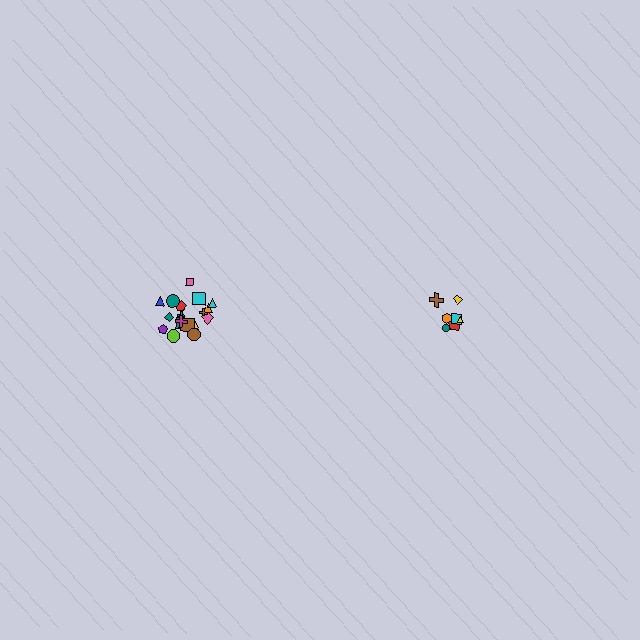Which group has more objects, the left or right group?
The left group.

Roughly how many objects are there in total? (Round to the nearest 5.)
Roughly 25 objects in total.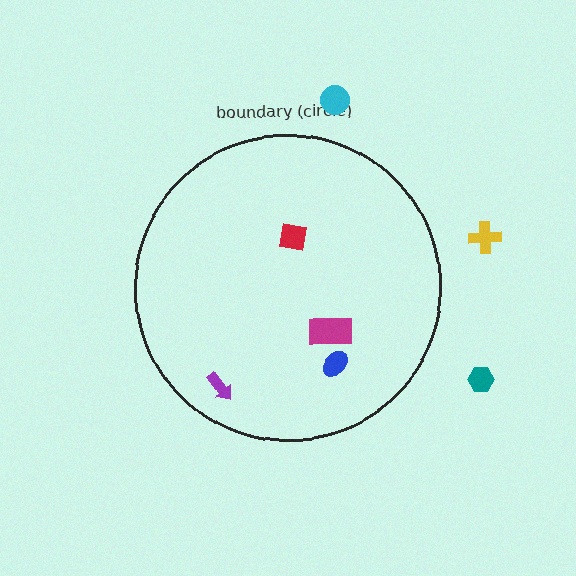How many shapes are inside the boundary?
4 inside, 3 outside.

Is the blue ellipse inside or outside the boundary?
Inside.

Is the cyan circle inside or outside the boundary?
Outside.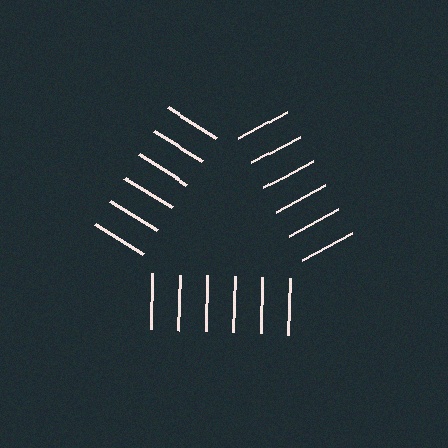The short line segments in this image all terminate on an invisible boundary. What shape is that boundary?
An illusory triangle — the line segments terminate on its edges but no continuous stroke is drawn.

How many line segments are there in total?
18 — 6 along each of the 3 edges.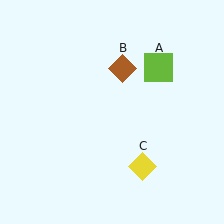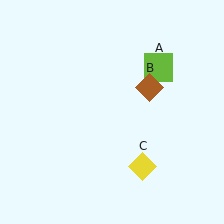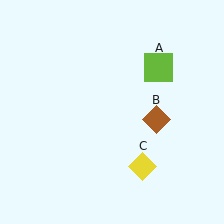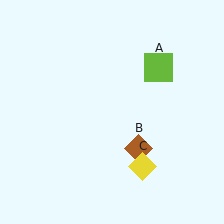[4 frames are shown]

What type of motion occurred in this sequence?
The brown diamond (object B) rotated clockwise around the center of the scene.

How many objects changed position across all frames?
1 object changed position: brown diamond (object B).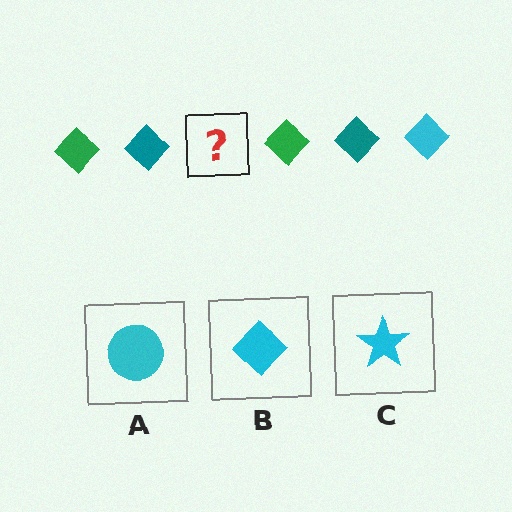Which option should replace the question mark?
Option B.